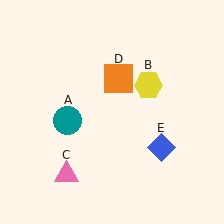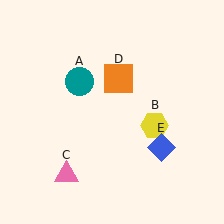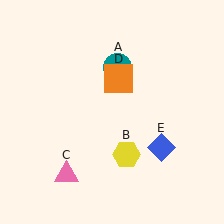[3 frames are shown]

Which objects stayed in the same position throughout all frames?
Pink triangle (object C) and orange square (object D) and blue diamond (object E) remained stationary.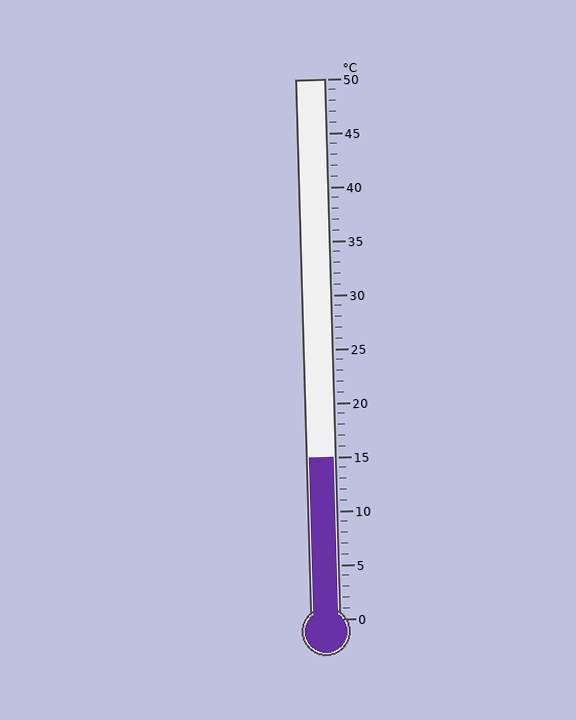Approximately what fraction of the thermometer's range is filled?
The thermometer is filled to approximately 30% of its range.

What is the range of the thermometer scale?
The thermometer scale ranges from 0°C to 50°C.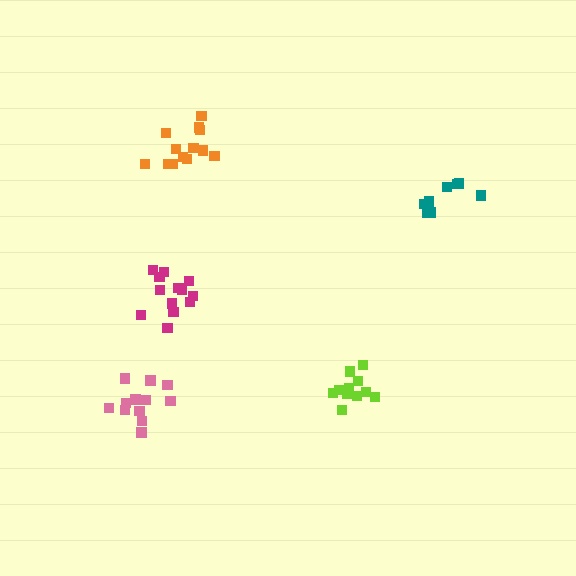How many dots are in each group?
Group 1: 11 dots, Group 2: 13 dots, Group 3: 13 dots, Group 4: 9 dots, Group 5: 12 dots (58 total).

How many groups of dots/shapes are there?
There are 5 groups.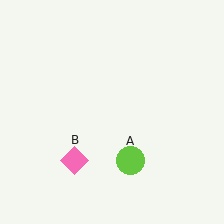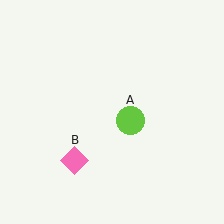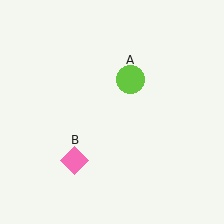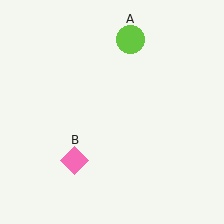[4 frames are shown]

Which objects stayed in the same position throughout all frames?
Pink diamond (object B) remained stationary.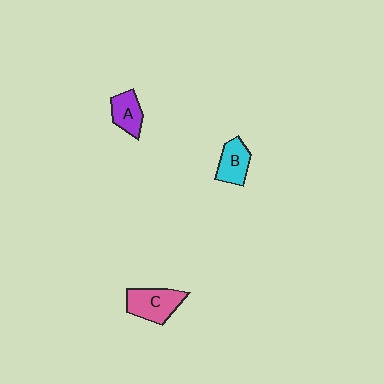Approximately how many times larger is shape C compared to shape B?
Approximately 1.3 times.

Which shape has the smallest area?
Shape A (purple).